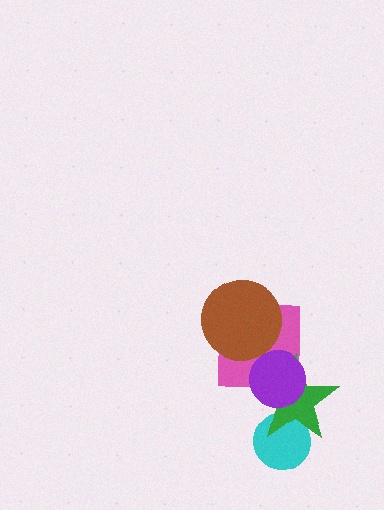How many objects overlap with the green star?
3 objects overlap with the green star.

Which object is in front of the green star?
The purple circle is in front of the green star.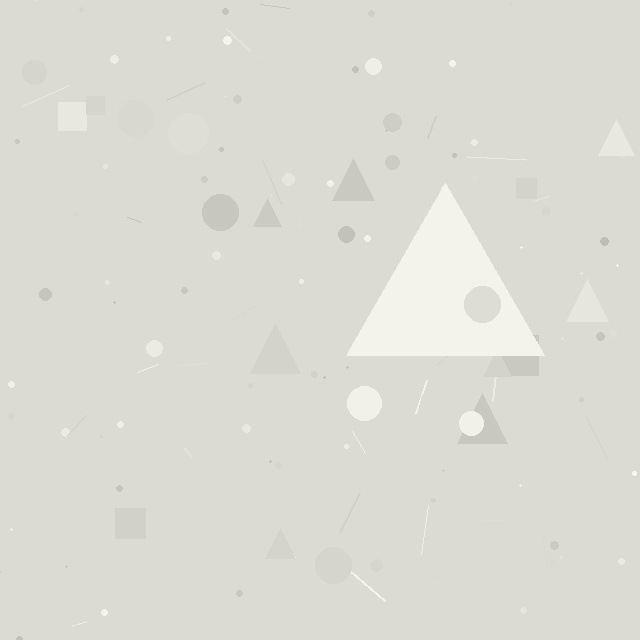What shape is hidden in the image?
A triangle is hidden in the image.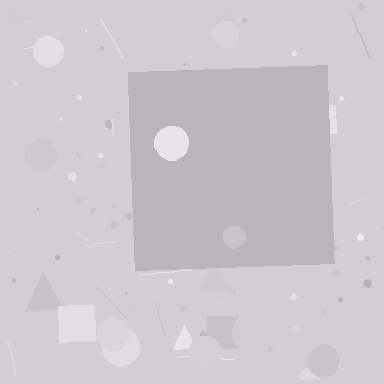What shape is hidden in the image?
A square is hidden in the image.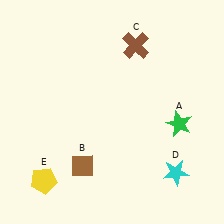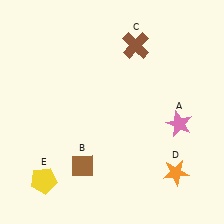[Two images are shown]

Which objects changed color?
A changed from green to pink. D changed from cyan to orange.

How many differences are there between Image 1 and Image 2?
There are 2 differences between the two images.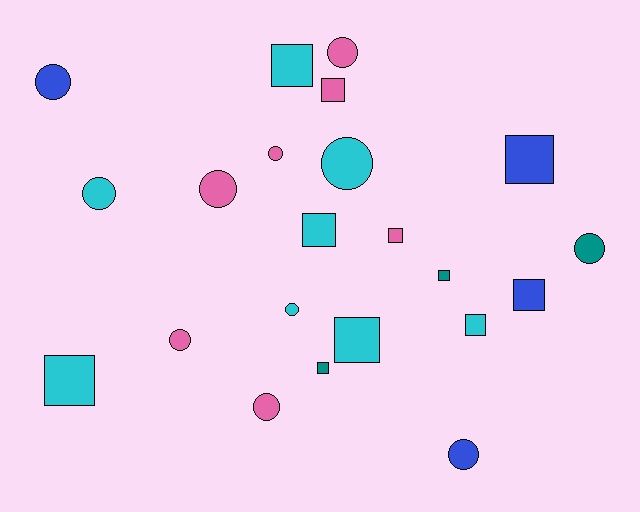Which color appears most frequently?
Cyan, with 8 objects.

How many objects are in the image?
There are 22 objects.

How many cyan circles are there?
There are 3 cyan circles.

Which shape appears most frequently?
Square, with 11 objects.